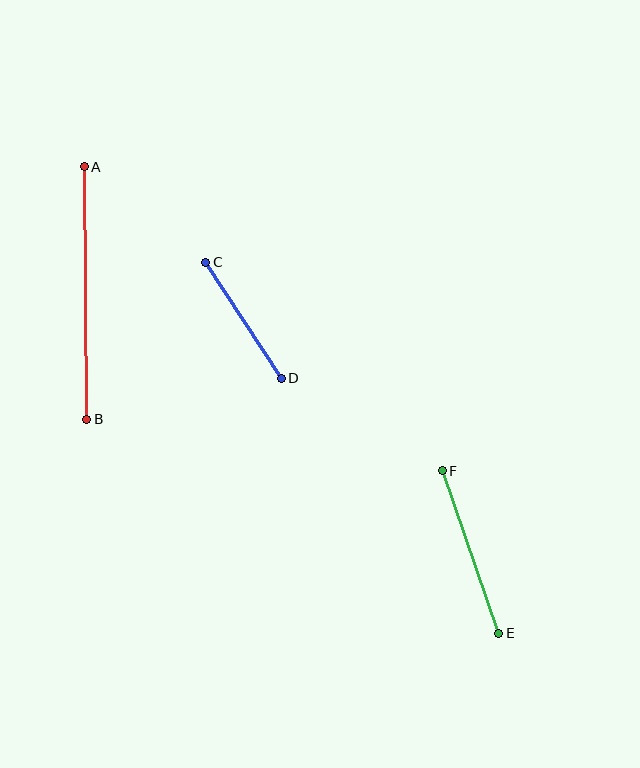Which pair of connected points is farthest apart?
Points A and B are farthest apart.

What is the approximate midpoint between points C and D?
The midpoint is at approximately (244, 320) pixels.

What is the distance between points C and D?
The distance is approximately 139 pixels.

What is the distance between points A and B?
The distance is approximately 253 pixels.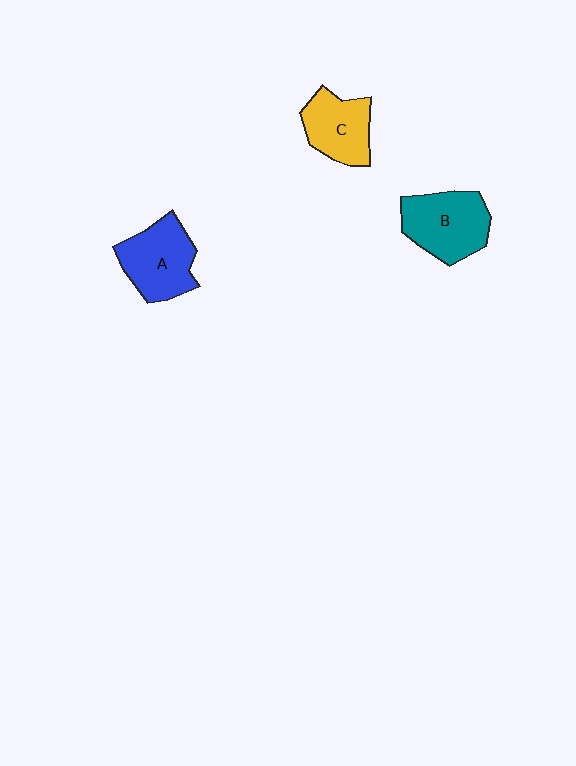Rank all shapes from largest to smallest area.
From largest to smallest: B (teal), A (blue), C (yellow).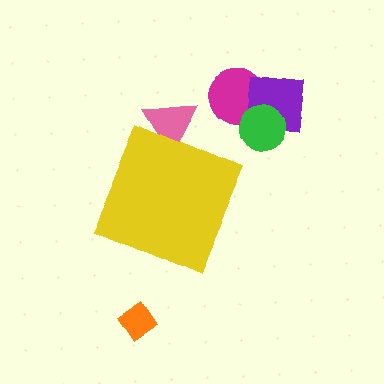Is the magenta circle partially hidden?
No, the magenta circle is fully visible.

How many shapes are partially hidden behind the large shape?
1 shape is partially hidden.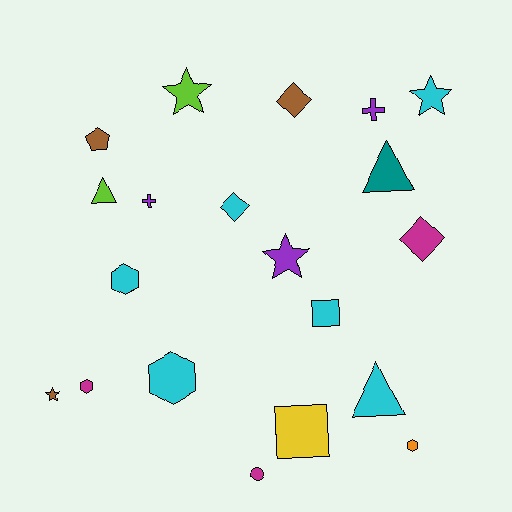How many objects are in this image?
There are 20 objects.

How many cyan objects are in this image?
There are 6 cyan objects.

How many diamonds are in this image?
There are 3 diamonds.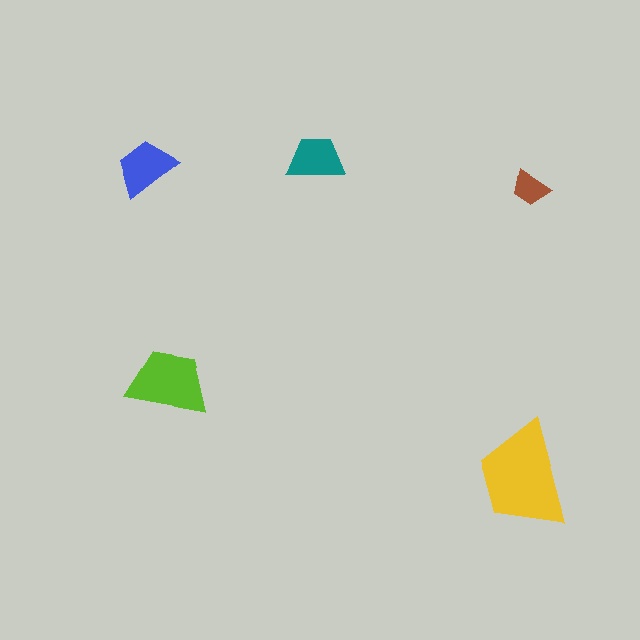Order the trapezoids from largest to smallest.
the yellow one, the lime one, the blue one, the teal one, the brown one.